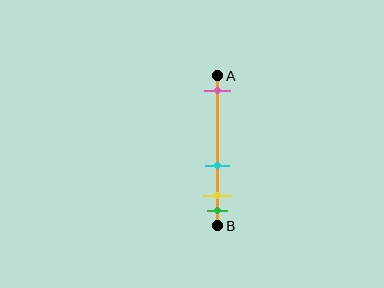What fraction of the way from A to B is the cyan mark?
The cyan mark is approximately 60% (0.6) of the way from A to B.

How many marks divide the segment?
There are 4 marks dividing the segment.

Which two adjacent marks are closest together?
The yellow and green marks are the closest adjacent pair.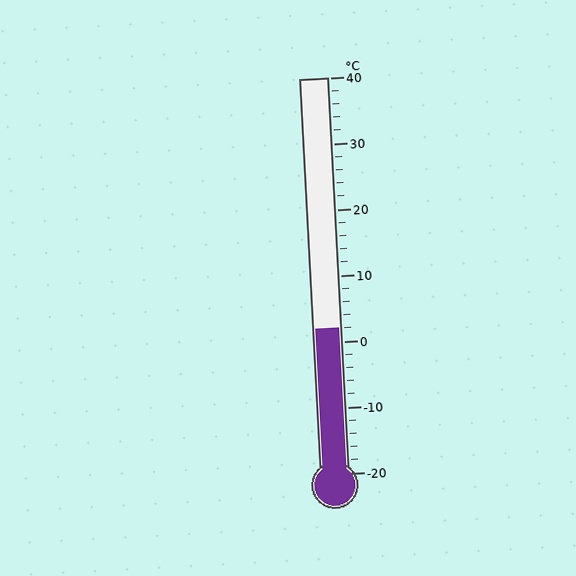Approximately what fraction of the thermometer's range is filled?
The thermometer is filled to approximately 35% of its range.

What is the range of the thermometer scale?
The thermometer scale ranges from -20°C to 40°C.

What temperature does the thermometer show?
The thermometer shows approximately 2°C.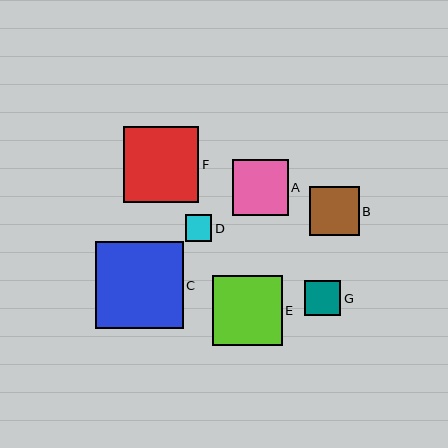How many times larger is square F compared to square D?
Square F is approximately 2.8 times the size of square D.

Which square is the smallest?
Square D is the smallest with a size of approximately 27 pixels.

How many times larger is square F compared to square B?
Square F is approximately 1.5 times the size of square B.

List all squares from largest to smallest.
From largest to smallest: C, F, E, A, B, G, D.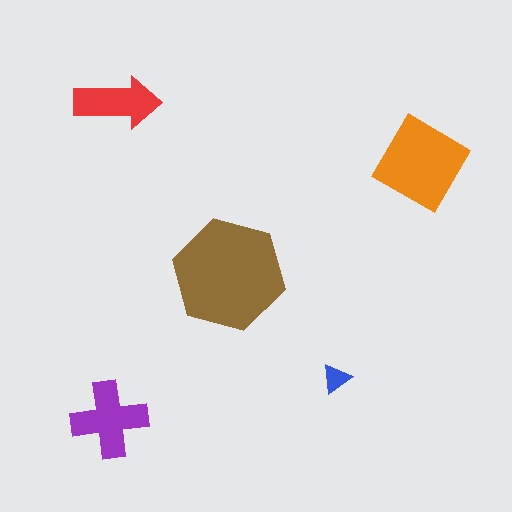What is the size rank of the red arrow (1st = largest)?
4th.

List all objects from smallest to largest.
The blue triangle, the red arrow, the purple cross, the orange diamond, the brown hexagon.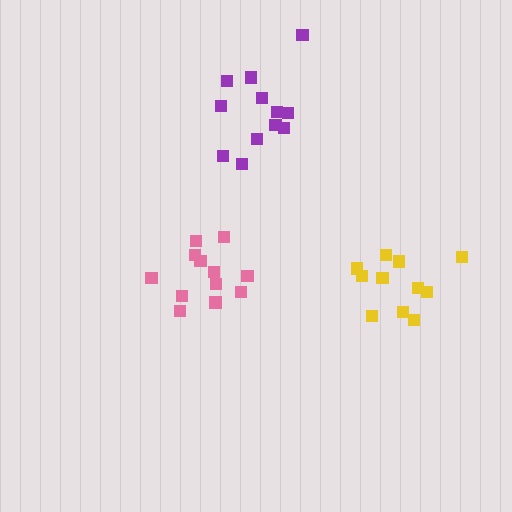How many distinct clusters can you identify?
There are 3 distinct clusters.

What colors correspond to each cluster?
The clusters are colored: pink, purple, yellow.